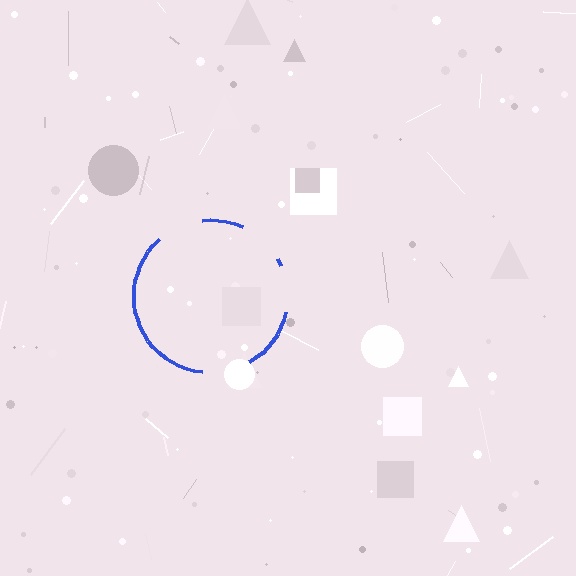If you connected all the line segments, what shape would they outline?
They would outline a circle.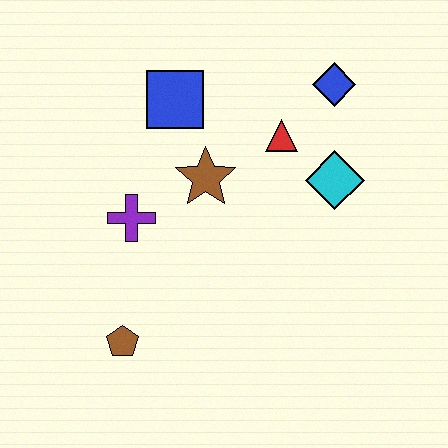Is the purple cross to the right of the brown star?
No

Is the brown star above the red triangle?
No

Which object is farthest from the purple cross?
The blue diamond is farthest from the purple cross.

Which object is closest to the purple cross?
The brown star is closest to the purple cross.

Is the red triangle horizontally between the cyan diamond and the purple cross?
Yes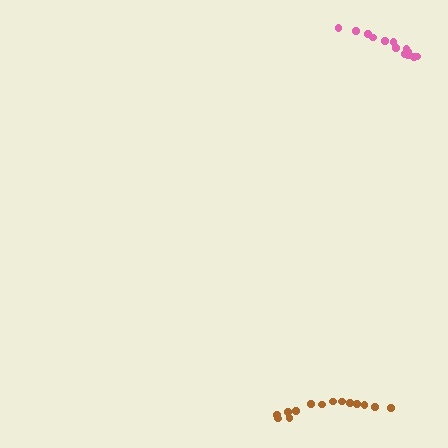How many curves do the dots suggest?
There are 2 distinct paths.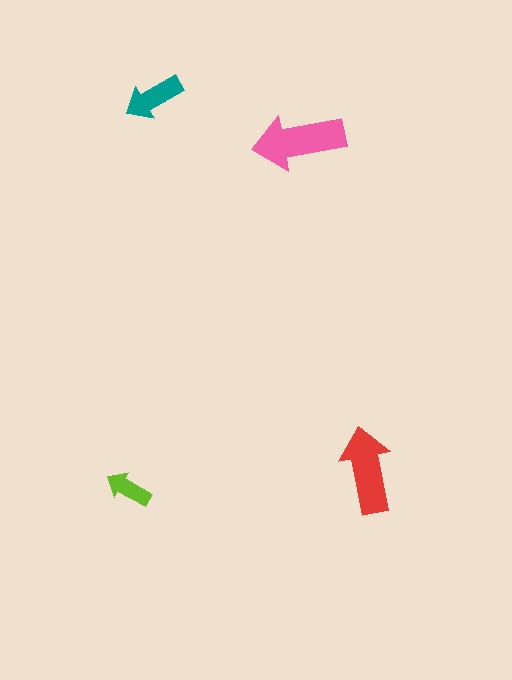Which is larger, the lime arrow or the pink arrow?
The pink one.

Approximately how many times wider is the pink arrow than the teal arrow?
About 1.5 times wider.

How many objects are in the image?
There are 4 objects in the image.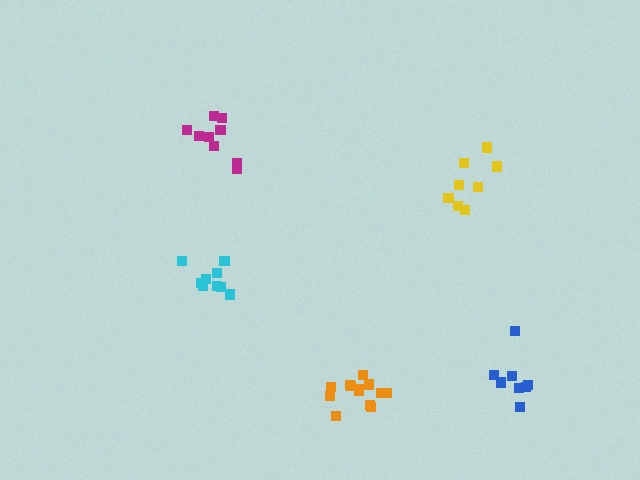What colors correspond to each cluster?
The clusters are colored: yellow, magenta, cyan, blue, orange.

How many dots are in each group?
Group 1: 8 dots, Group 2: 9 dots, Group 3: 9 dots, Group 4: 8 dots, Group 5: 13 dots (47 total).